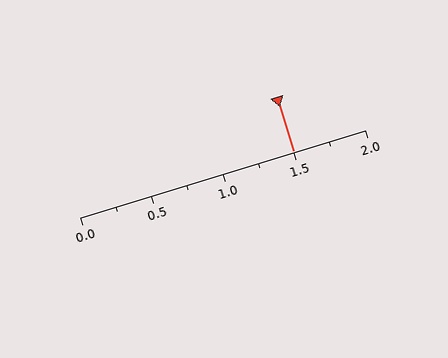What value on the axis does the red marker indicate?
The marker indicates approximately 1.5.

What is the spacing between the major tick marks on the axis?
The major ticks are spaced 0.5 apart.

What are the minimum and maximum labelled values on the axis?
The axis runs from 0.0 to 2.0.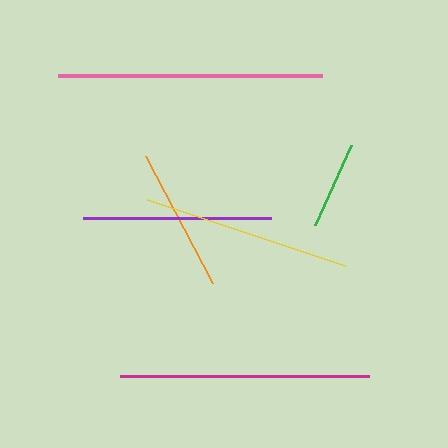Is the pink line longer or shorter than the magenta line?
The pink line is longer than the magenta line.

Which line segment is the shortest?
The green line is the shortest at approximately 88 pixels.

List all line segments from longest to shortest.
From longest to shortest: pink, magenta, yellow, purple, orange, green.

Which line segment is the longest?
The pink line is the longest at approximately 263 pixels.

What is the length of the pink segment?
The pink segment is approximately 263 pixels long.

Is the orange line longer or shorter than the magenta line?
The magenta line is longer than the orange line.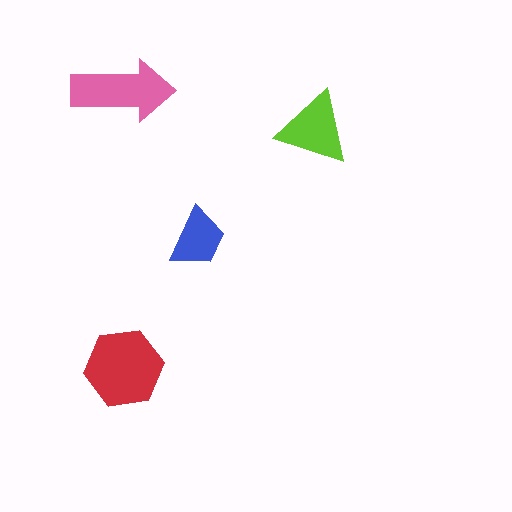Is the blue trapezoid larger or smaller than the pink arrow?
Smaller.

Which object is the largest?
The red hexagon.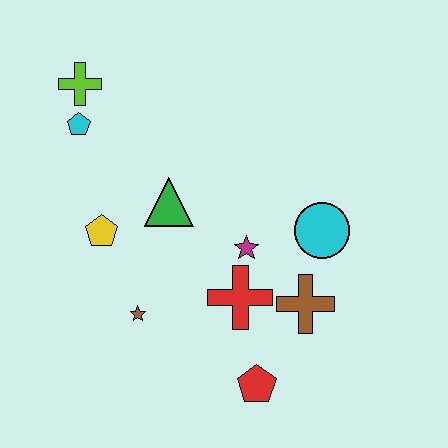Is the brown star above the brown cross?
No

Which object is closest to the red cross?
The magenta star is closest to the red cross.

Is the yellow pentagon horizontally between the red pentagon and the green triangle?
No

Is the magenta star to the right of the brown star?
Yes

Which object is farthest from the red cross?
The lime cross is farthest from the red cross.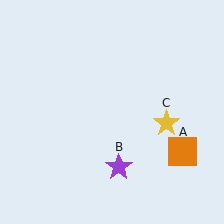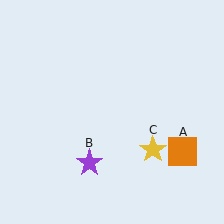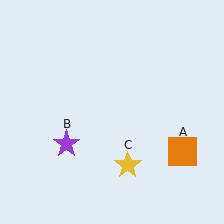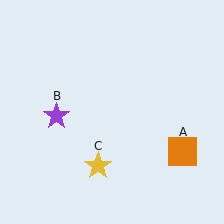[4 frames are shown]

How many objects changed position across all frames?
2 objects changed position: purple star (object B), yellow star (object C).